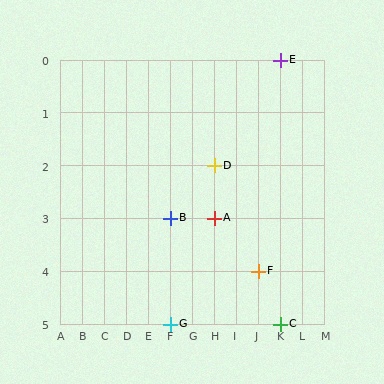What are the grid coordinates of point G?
Point G is at grid coordinates (F, 5).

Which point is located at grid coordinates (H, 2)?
Point D is at (H, 2).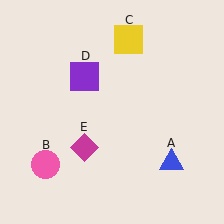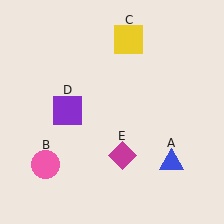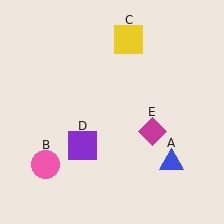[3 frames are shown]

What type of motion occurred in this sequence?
The purple square (object D), magenta diamond (object E) rotated counterclockwise around the center of the scene.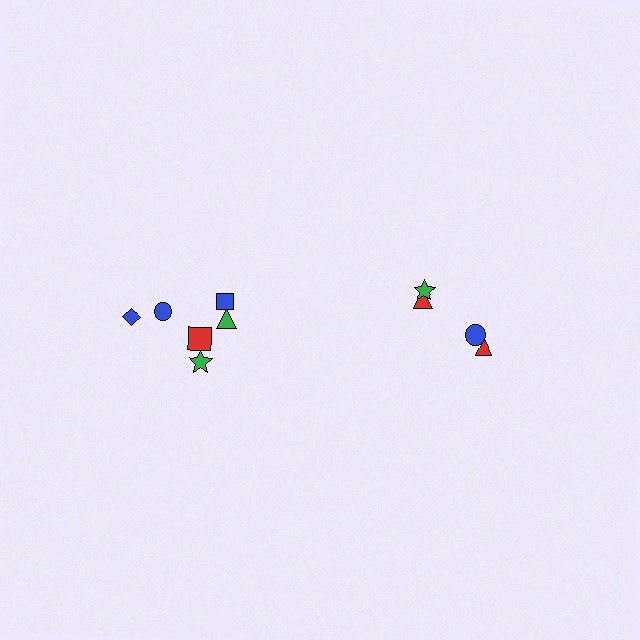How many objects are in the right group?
There are 4 objects.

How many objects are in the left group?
There are 6 objects.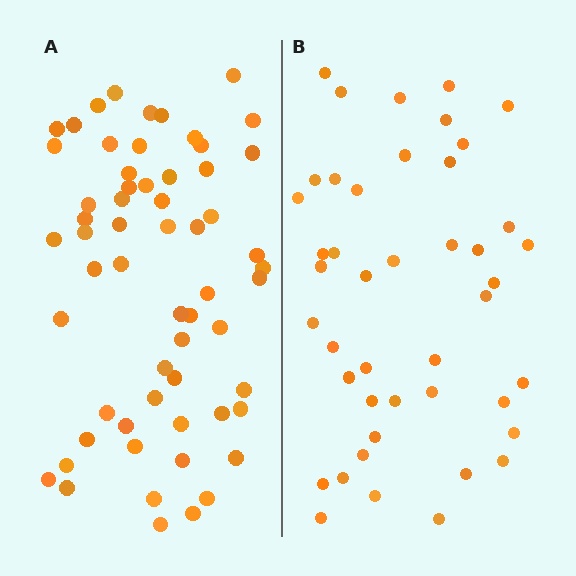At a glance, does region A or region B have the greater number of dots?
Region A (the left region) has more dots.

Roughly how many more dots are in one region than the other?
Region A has approximately 15 more dots than region B.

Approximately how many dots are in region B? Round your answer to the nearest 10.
About 40 dots. (The exact count is 44, which rounds to 40.)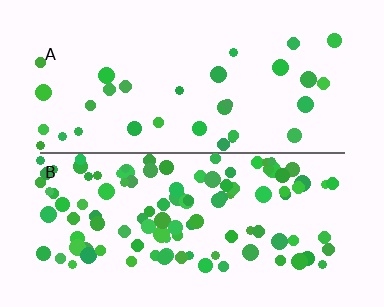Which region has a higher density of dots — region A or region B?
B (the bottom).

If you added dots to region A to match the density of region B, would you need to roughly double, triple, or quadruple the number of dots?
Approximately triple.